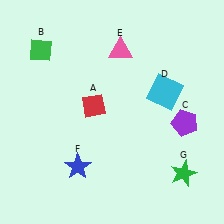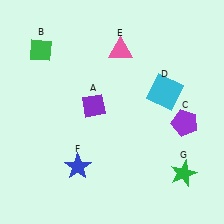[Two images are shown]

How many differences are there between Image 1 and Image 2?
There is 1 difference between the two images.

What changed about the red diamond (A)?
In Image 1, A is red. In Image 2, it changed to purple.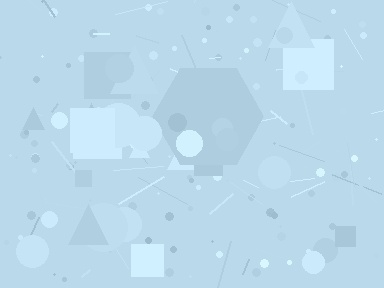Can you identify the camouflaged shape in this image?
The camouflaged shape is a hexagon.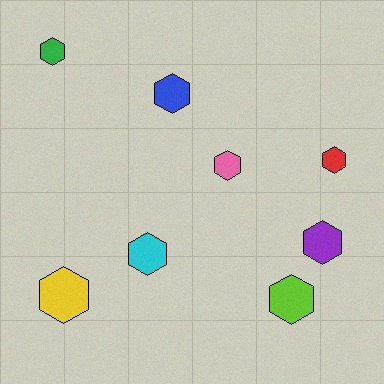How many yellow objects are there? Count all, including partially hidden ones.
There is 1 yellow object.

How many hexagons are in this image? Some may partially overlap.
There are 8 hexagons.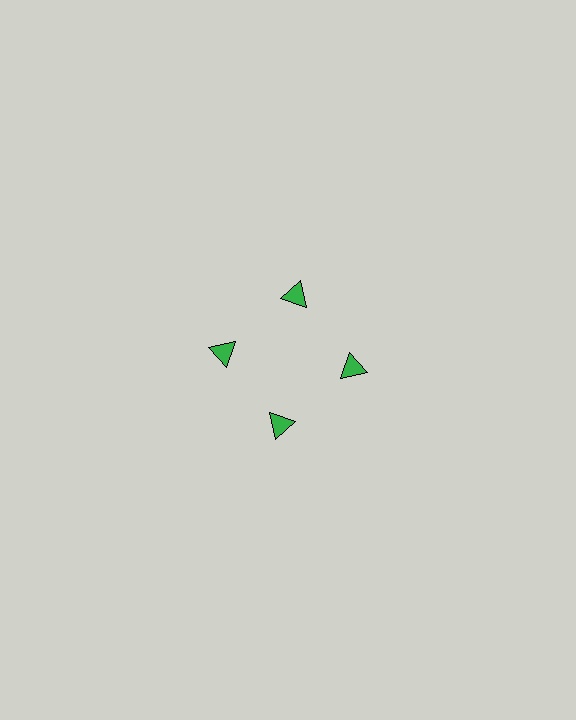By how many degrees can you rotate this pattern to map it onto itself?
The pattern maps onto itself every 90 degrees of rotation.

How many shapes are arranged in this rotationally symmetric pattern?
There are 4 shapes, arranged in 4 groups of 1.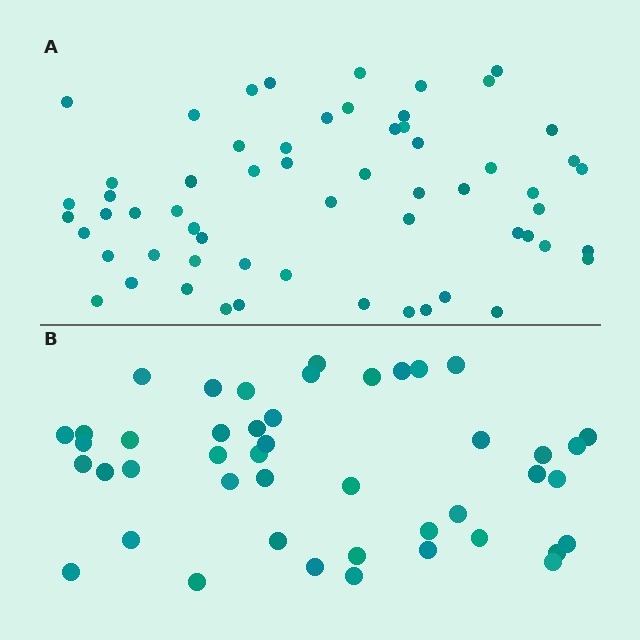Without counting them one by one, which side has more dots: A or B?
Region A (the top region) has more dots.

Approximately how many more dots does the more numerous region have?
Region A has approximately 15 more dots than region B.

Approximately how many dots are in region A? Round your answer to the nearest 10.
About 60 dots.